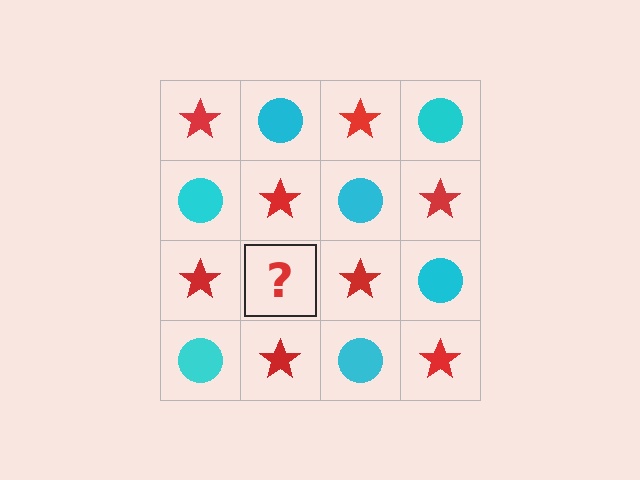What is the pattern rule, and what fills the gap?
The rule is that it alternates red star and cyan circle in a checkerboard pattern. The gap should be filled with a cyan circle.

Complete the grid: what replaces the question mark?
The question mark should be replaced with a cyan circle.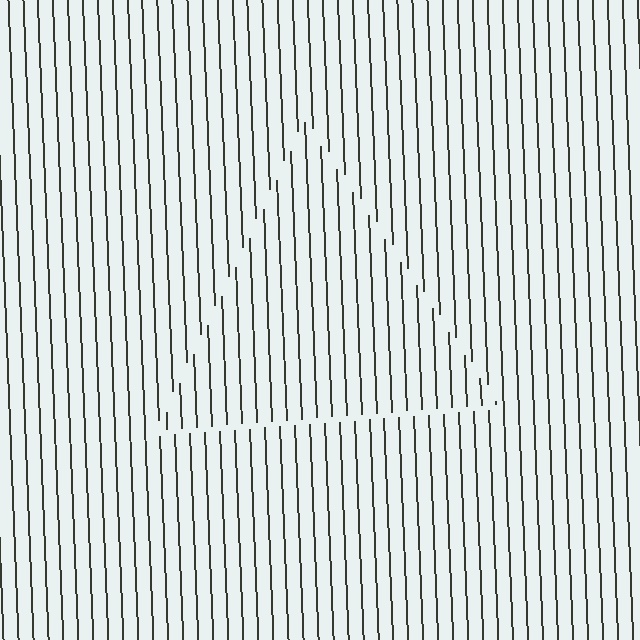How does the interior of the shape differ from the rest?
The interior of the shape contains the same grating, shifted by half a period — the contour is defined by the phase discontinuity where line-ends from the inner and outer gratings abut.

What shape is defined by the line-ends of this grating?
An illusory triangle. The interior of the shape contains the same grating, shifted by half a period — the contour is defined by the phase discontinuity where line-ends from the inner and outer gratings abut.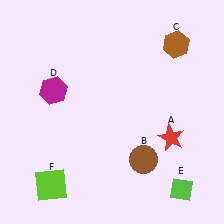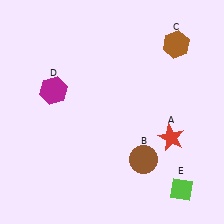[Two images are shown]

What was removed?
The lime square (F) was removed in Image 2.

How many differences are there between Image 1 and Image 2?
There is 1 difference between the two images.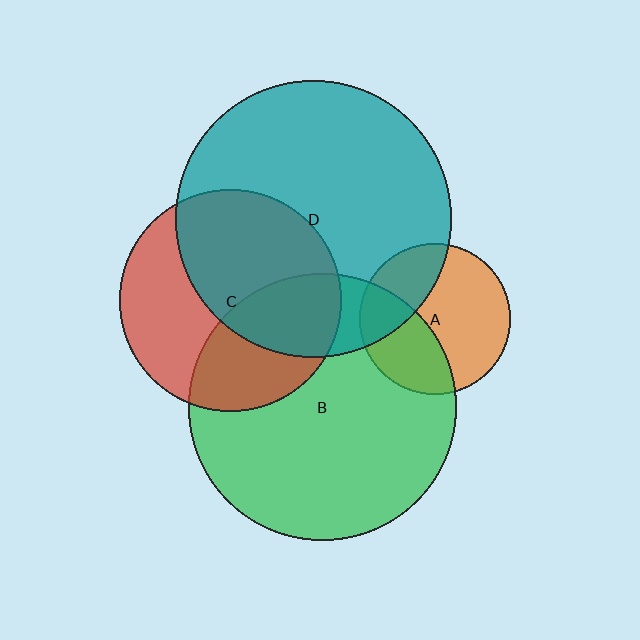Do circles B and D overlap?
Yes.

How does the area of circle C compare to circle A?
Approximately 2.2 times.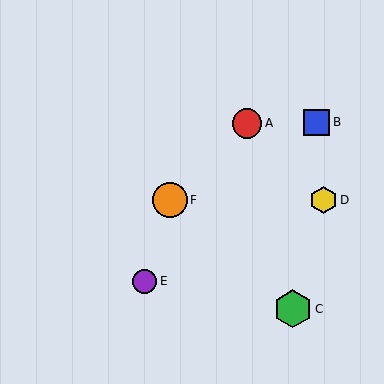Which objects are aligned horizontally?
Objects D, F are aligned horizontally.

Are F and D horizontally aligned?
Yes, both are at y≈200.